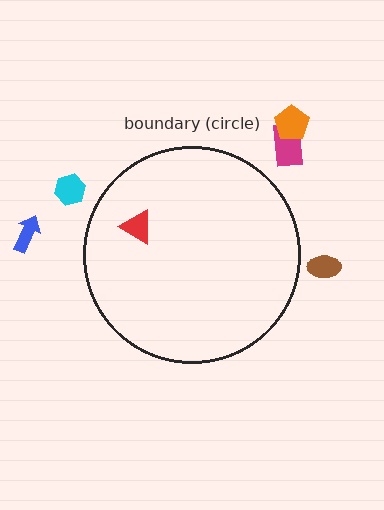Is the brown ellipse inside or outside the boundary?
Outside.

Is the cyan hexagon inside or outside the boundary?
Outside.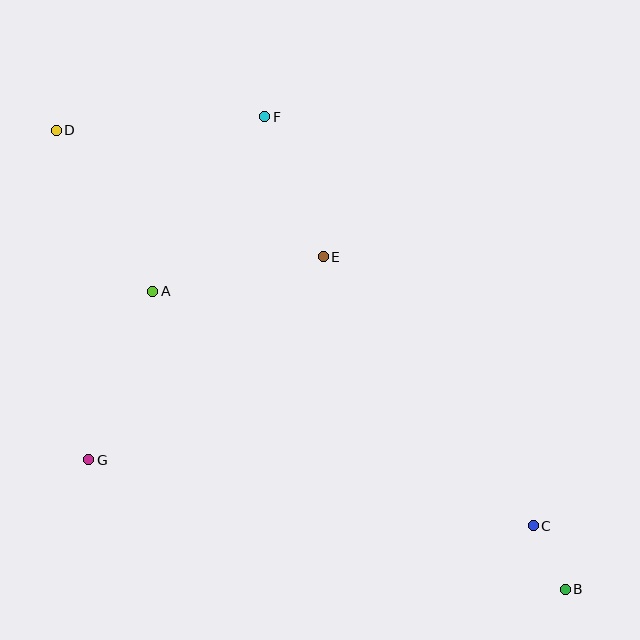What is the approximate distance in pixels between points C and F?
The distance between C and F is approximately 489 pixels.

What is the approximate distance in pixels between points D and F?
The distance between D and F is approximately 209 pixels.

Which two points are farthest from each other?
Points B and D are farthest from each other.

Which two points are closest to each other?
Points B and C are closest to each other.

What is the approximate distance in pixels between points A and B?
The distance between A and B is approximately 509 pixels.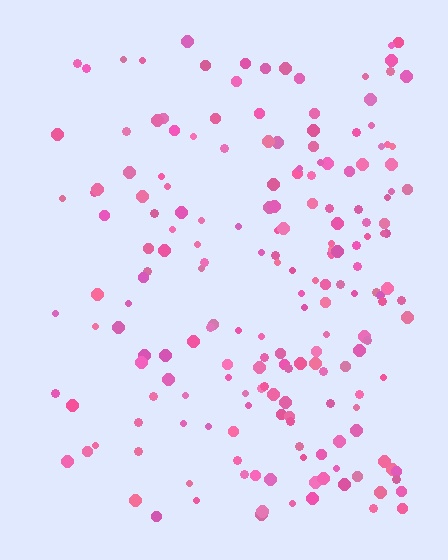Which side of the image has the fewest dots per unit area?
The left.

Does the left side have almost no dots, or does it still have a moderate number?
Still a moderate number, just noticeably fewer than the right.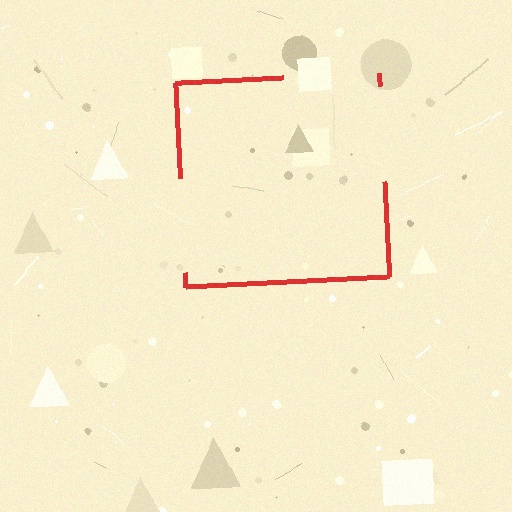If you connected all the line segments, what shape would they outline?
They would outline a square.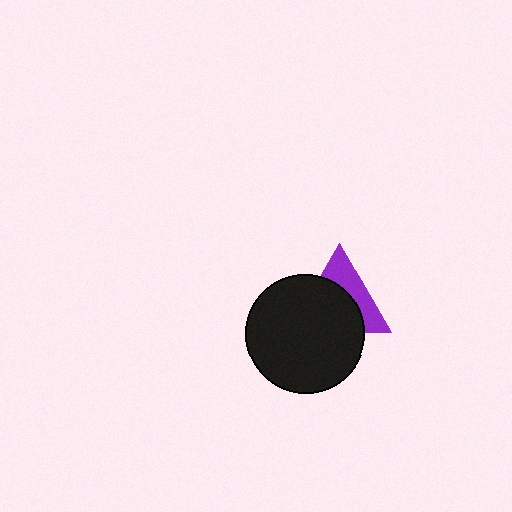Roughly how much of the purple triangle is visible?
A small part of it is visible (roughly 40%).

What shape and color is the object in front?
The object in front is a black circle.